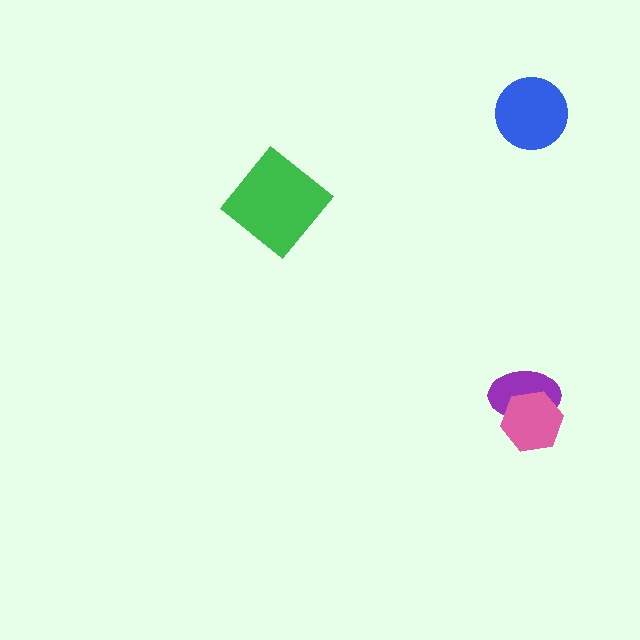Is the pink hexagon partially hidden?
No, no other shape covers it.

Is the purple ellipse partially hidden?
Yes, it is partially covered by another shape.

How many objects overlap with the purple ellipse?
1 object overlaps with the purple ellipse.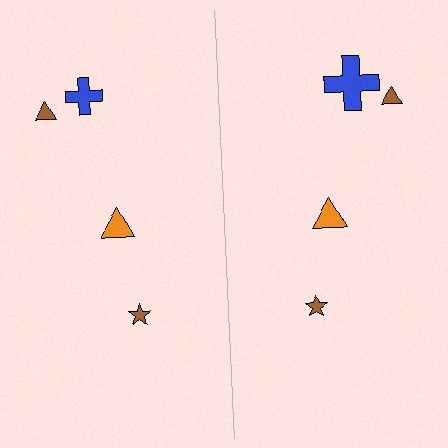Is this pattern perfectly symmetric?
No, the pattern is not perfectly symmetric. The blue cross on the right side has a different size than its mirror counterpart.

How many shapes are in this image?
There are 8 shapes in this image.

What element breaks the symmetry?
The blue cross on the right side has a different size than its mirror counterpart.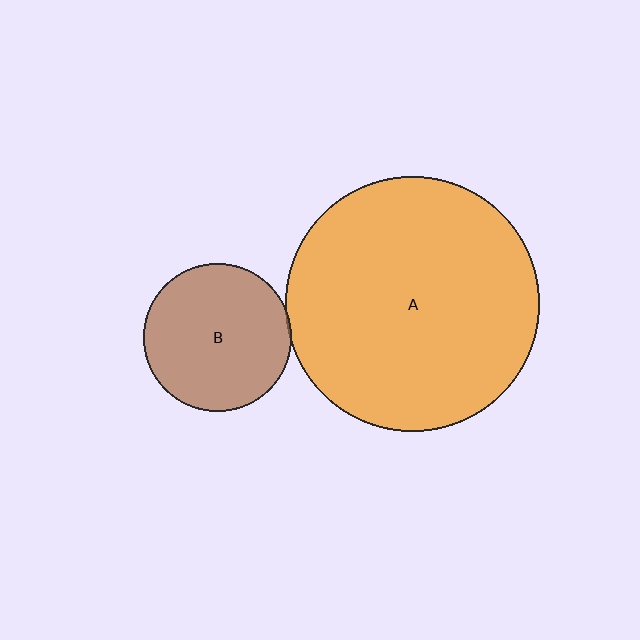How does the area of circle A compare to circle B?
Approximately 2.9 times.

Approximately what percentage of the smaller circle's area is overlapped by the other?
Approximately 5%.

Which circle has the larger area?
Circle A (orange).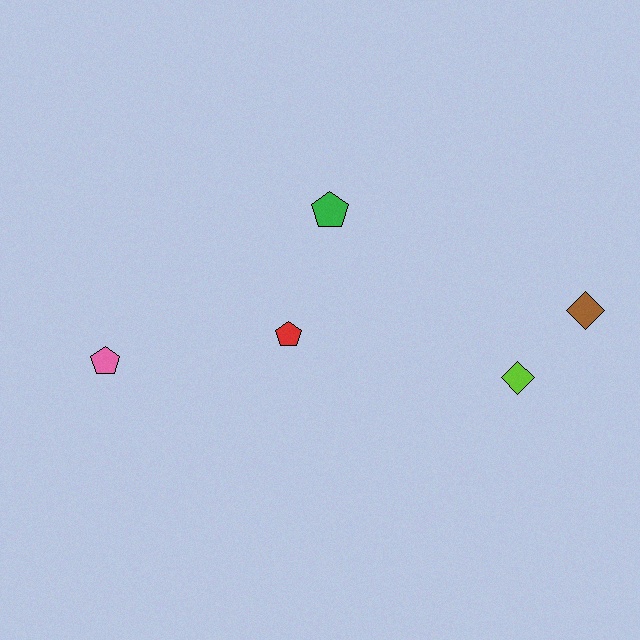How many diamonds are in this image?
There are 2 diamonds.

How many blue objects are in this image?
There are no blue objects.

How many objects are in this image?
There are 5 objects.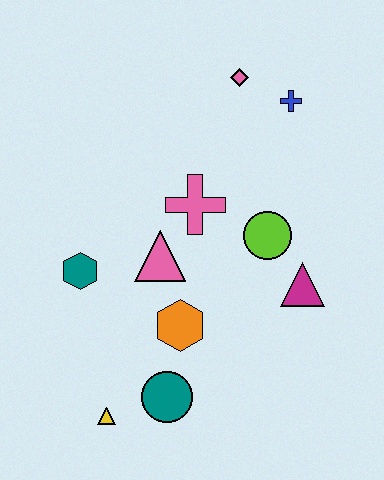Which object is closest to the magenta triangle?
The lime circle is closest to the magenta triangle.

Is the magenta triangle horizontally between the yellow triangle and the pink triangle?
No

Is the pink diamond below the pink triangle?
No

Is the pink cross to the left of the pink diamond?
Yes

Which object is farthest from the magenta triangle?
The yellow triangle is farthest from the magenta triangle.